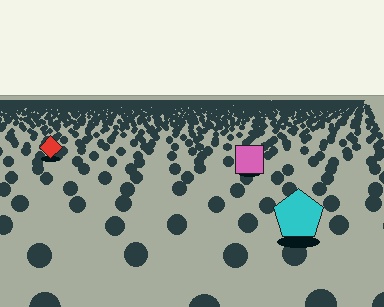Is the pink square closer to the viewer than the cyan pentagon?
No. The cyan pentagon is closer — you can tell from the texture gradient: the ground texture is coarser near it.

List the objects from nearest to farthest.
From nearest to farthest: the cyan pentagon, the pink square, the red diamond.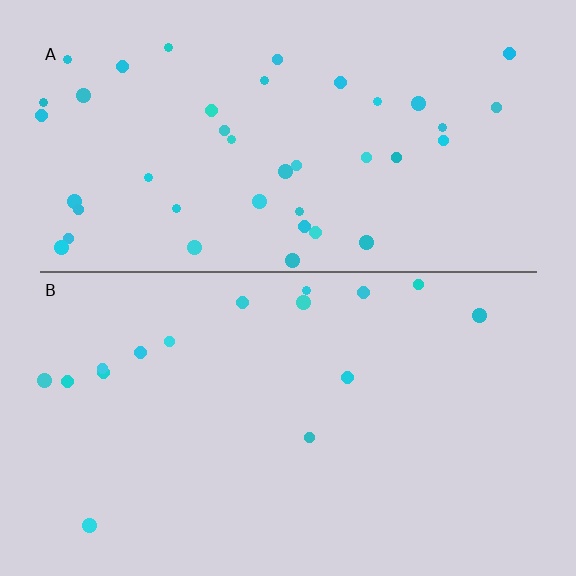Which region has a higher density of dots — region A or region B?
A (the top).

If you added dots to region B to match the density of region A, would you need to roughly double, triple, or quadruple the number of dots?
Approximately triple.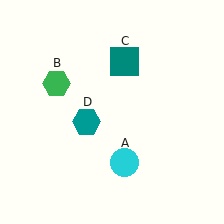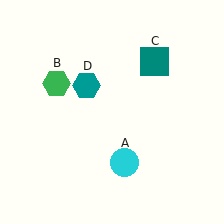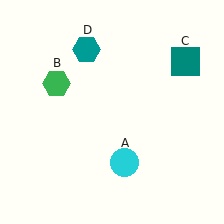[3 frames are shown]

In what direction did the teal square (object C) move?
The teal square (object C) moved right.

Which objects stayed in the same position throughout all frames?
Cyan circle (object A) and green hexagon (object B) remained stationary.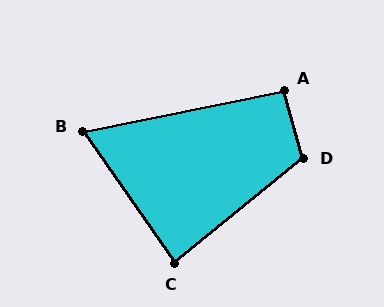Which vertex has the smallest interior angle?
B, at approximately 67 degrees.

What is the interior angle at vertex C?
Approximately 86 degrees (approximately right).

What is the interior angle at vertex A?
Approximately 94 degrees (approximately right).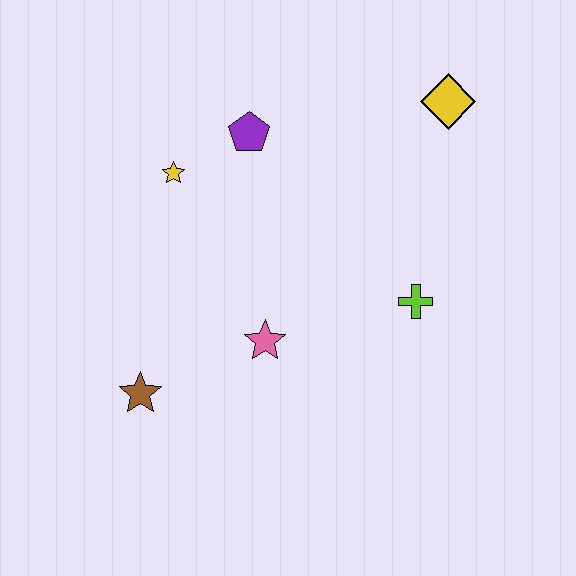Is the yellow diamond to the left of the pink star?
No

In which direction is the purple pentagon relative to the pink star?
The purple pentagon is above the pink star.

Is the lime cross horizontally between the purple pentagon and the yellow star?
No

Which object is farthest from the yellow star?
The yellow diamond is farthest from the yellow star.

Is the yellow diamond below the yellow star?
No